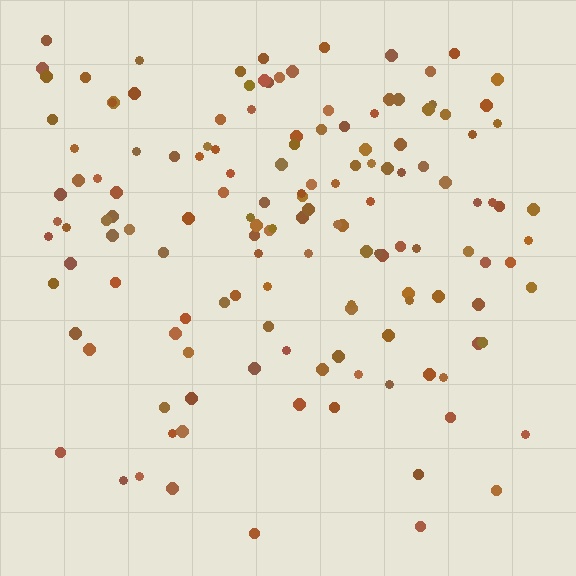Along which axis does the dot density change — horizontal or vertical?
Vertical.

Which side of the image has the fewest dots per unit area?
The bottom.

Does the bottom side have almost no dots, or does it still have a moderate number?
Still a moderate number, just noticeably fewer than the top.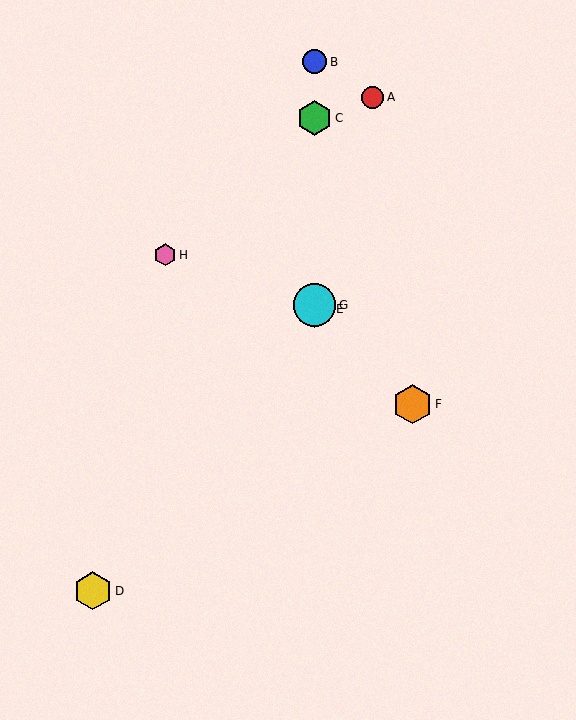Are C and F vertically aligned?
No, C is at x≈314 and F is at x≈412.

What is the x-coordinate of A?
Object A is at x≈372.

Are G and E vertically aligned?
Yes, both are at x≈314.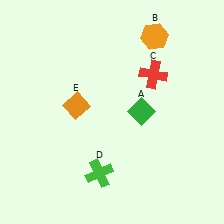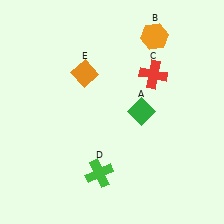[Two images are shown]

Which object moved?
The orange diamond (E) moved up.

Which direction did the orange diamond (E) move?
The orange diamond (E) moved up.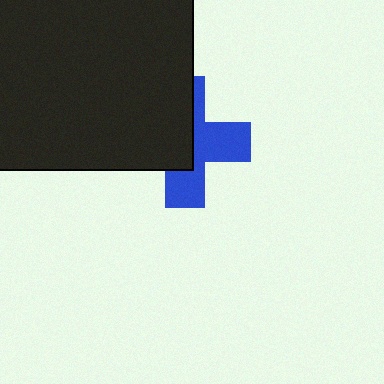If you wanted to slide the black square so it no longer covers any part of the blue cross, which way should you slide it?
Slide it left — that is the most direct way to separate the two shapes.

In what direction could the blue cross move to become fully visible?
The blue cross could move right. That would shift it out from behind the black square entirely.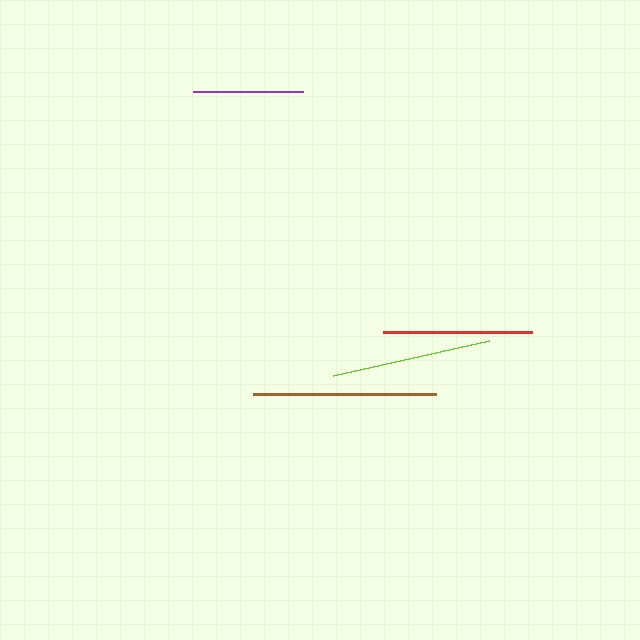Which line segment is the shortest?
The purple line is the shortest at approximately 110 pixels.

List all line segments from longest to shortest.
From longest to shortest: brown, lime, red, purple.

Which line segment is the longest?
The brown line is the longest at approximately 183 pixels.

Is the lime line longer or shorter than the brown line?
The brown line is longer than the lime line.